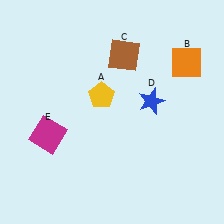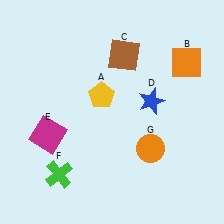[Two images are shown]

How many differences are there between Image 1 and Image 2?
There are 2 differences between the two images.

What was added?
A green cross (F), an orange circle (G) were added in Image 2.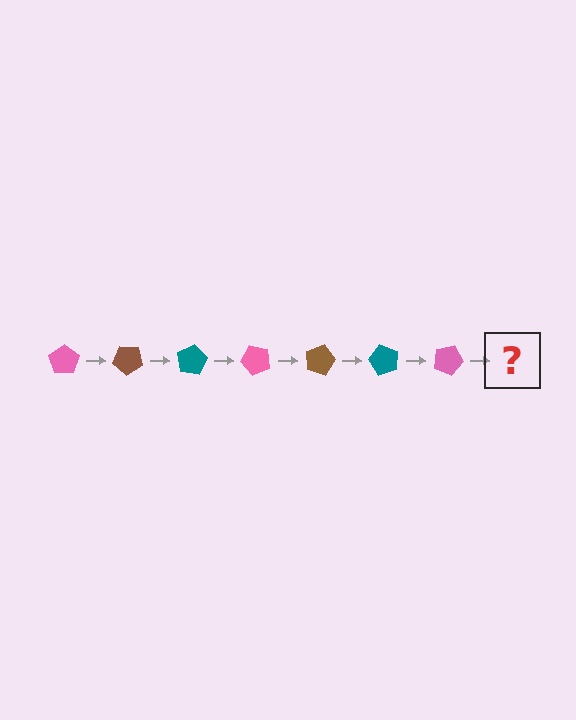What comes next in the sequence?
The next element should be a brown pentagon, rotated 280 degrees from the start.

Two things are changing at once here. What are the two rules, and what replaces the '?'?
The two rules are that it rotates 40 degrees each step and the color cycles through pink, brown, and teal. The '?' should be a brown pentagon, rotated 280 degrees from the start.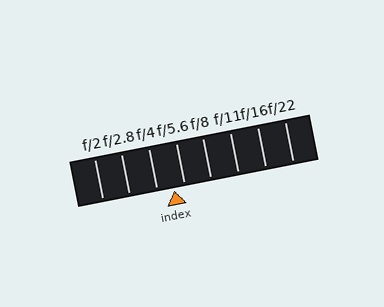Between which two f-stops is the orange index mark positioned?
The index mark is between f/4 and f/5.6.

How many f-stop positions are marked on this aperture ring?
There are 8 f-stop positions marked.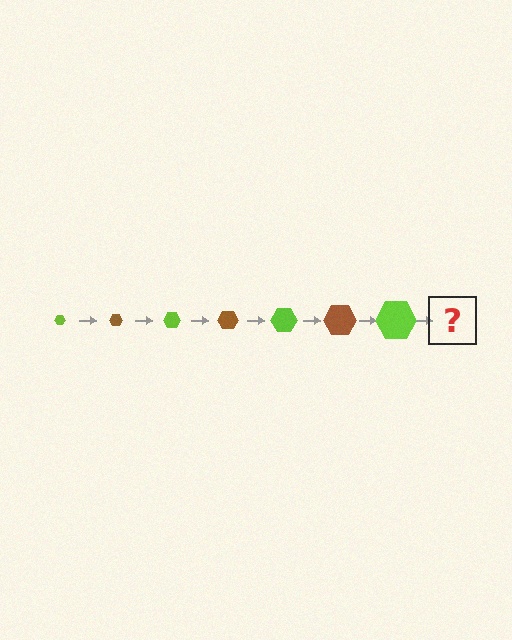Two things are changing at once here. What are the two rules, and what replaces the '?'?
The two rules are that the hexagon grows larger each step and the color cycles through lime and brown. The '?' should be a brown hexagon, larger than the previous one.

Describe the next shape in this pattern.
It should be a brown hexagon, larger than the previous one.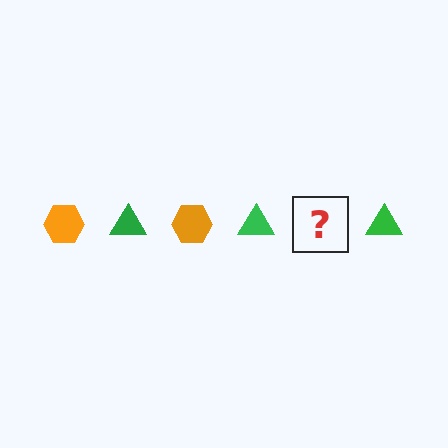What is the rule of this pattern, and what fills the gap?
The rule is that the pattern alternates between orange hexagon and green triangle. The gap should be filled with an orange hexagon.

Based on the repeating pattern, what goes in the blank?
The blank should be an orange hexagon.